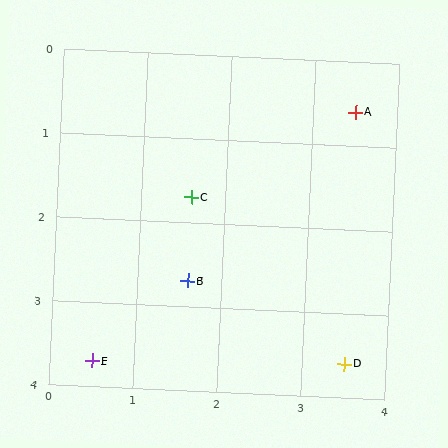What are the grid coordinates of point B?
Point B is at approximately (1.6, 2.7).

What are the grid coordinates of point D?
Point D is at approximately (3.5, 3.6).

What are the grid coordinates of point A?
Point A is at approximately (3.5, 0.6).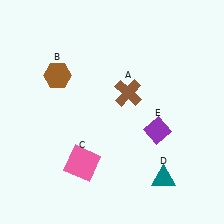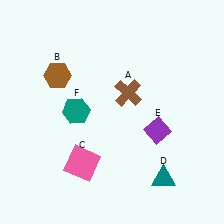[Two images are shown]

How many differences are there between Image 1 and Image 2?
There is 1 difference between the two images.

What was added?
A teal hexagon (F) was added in Image 2.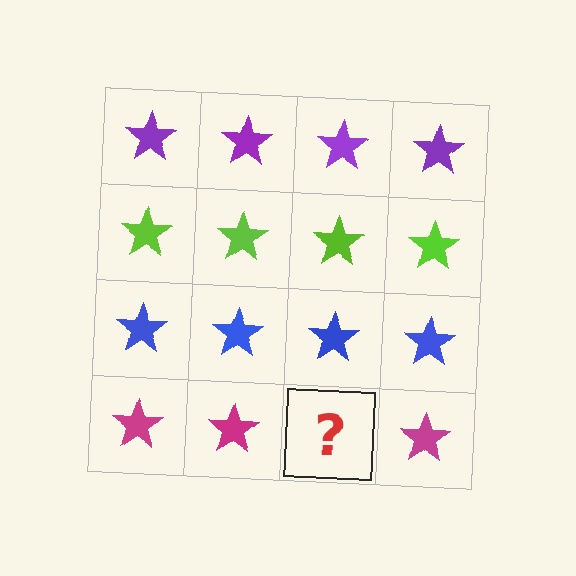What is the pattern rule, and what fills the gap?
The rule is that each row has a consistent color. The gap should be filled with a magenta star.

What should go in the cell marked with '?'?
The missing cell should contain a magenta star.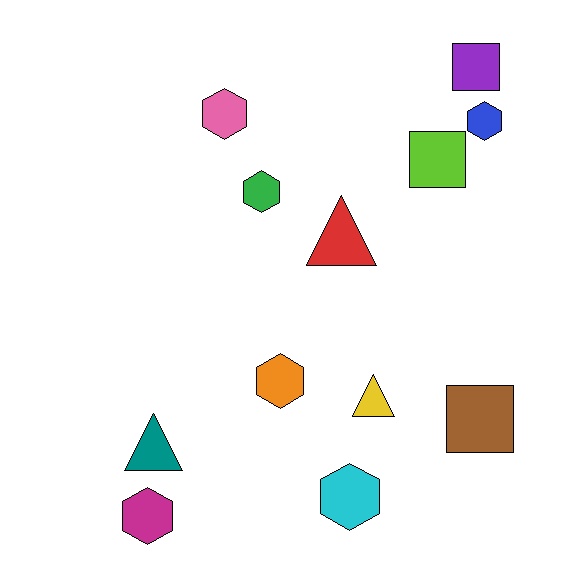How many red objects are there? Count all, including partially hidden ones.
There is 1 red object.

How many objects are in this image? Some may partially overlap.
There are 12 objects.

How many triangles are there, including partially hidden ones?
There are 3 triangles.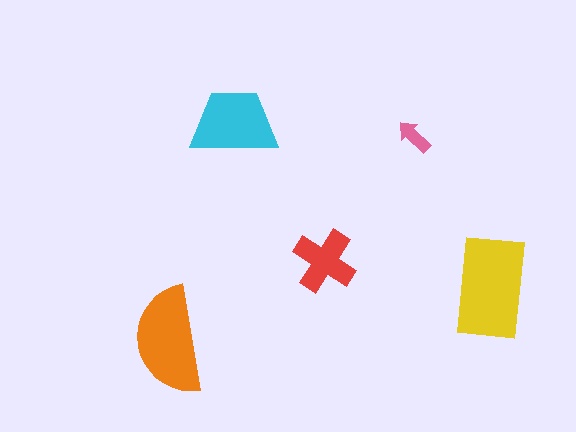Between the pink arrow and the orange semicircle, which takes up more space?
The orange semicircle.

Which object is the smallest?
The pink arrow.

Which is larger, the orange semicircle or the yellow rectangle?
The yellow rectangle.